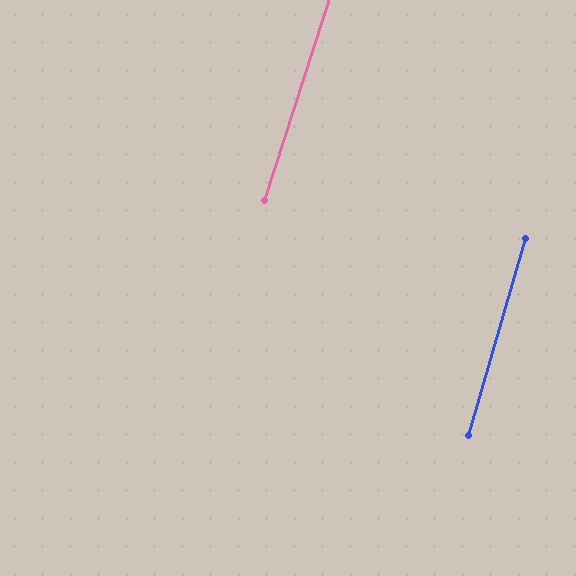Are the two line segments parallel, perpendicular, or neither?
Parallel — their directions differ by only 1.8°.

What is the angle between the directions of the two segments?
Approximately 2 degrees.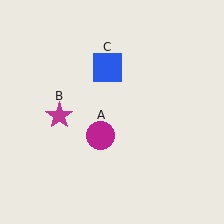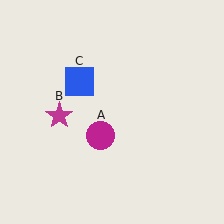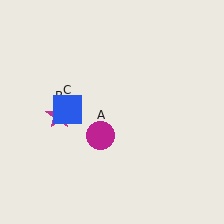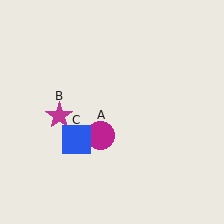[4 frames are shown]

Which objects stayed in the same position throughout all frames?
Magenta circle (object A) and magenta star (object B) remained stationary.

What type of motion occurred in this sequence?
The blue square (object C) rotated counterclockwise around the center of the scene.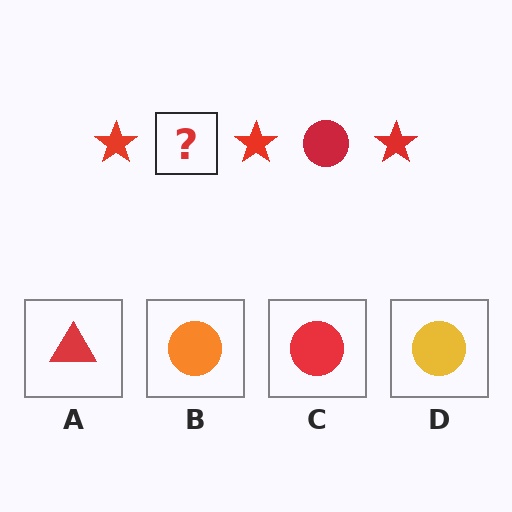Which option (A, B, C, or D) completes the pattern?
C.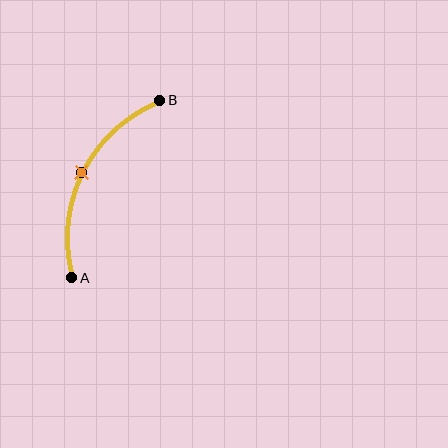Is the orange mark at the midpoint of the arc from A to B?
Yes. The orange mark lies on the arc at equal arc-length from both A and B — it is the arc midpoint.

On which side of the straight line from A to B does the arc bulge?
The arc bulges to the left of the straight line connecting A and B.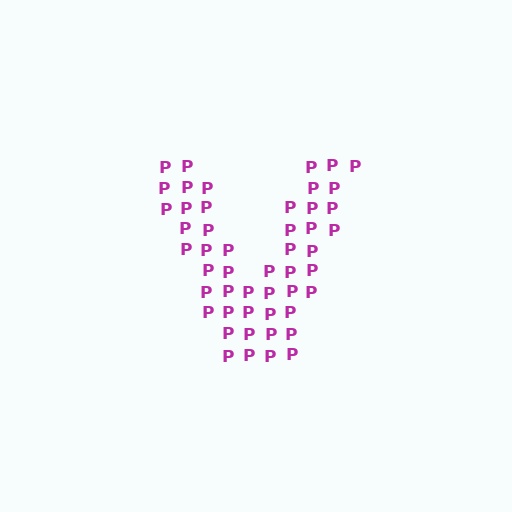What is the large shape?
The large shape is the letter V.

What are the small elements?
The small elements are letter P's.